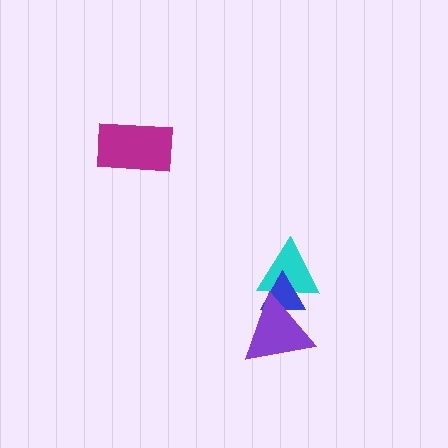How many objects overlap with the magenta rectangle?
0 objects overlap with the magenta rectangle.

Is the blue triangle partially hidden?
Yes, it is partially covered by another shape.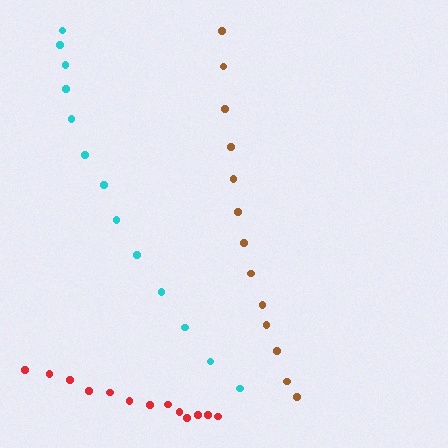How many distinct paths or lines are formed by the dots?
There are 3 distinct paths.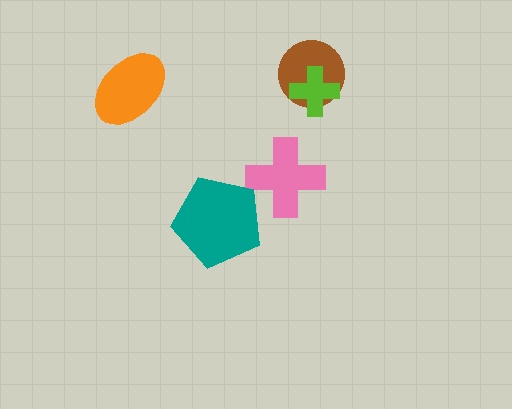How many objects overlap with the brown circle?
1 object overlaps with the brown circle.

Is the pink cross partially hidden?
No, no other shape covers it.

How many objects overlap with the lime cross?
1 object overlaps with the lime cross.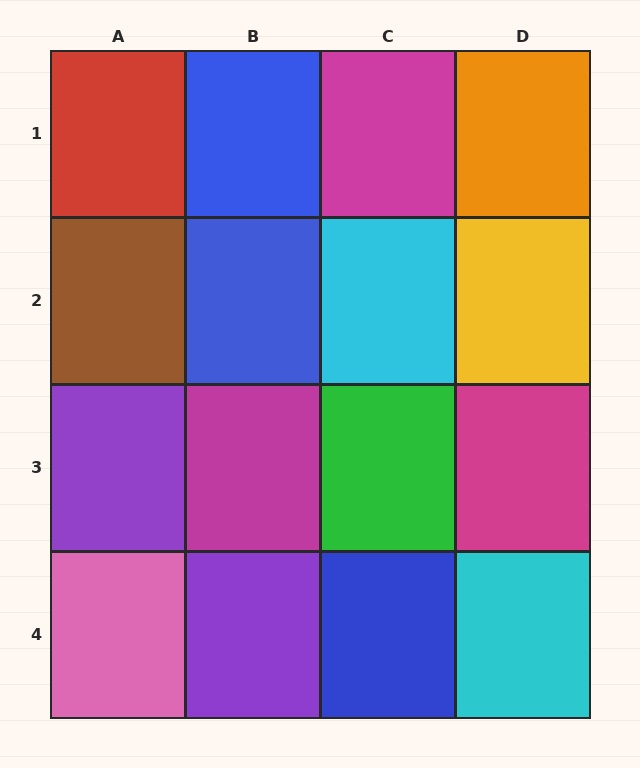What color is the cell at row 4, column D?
Cyan.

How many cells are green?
1 cell is green.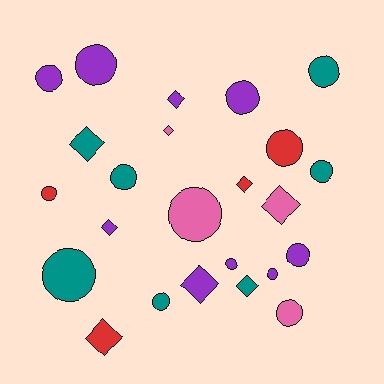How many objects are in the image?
There are 24 objects.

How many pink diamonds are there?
There are 2 pink diamonds.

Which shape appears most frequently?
Circle, with 15 objects.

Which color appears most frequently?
Purple, with 9 objects.